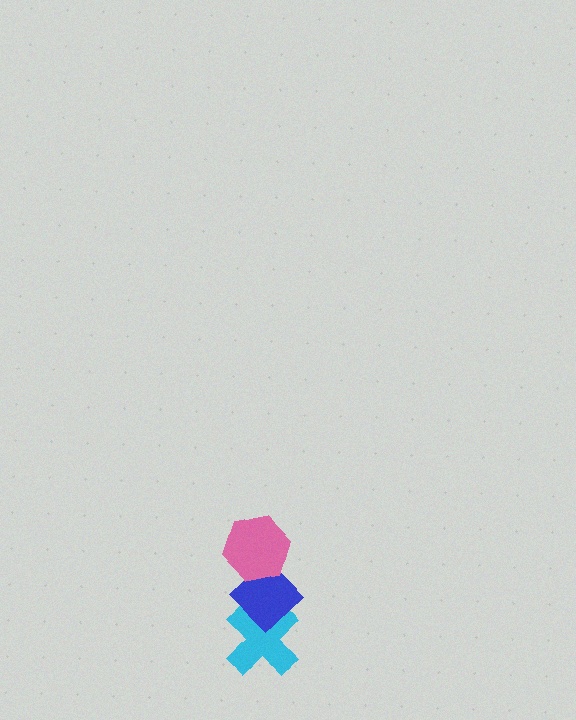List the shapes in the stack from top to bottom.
From top to bottom: the pink hexagon, the blue diamond, the cyan cross.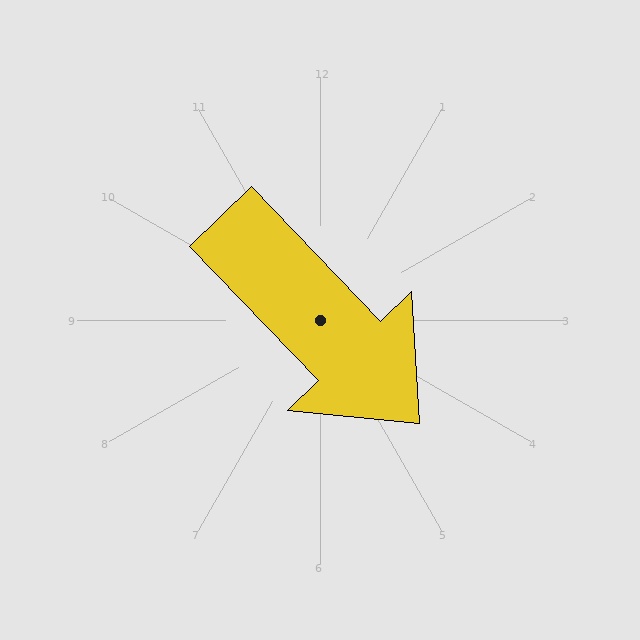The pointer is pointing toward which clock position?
Roughly 5 o'clock.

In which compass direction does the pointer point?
Southeast.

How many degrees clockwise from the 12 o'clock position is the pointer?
Approximately 136 degrees.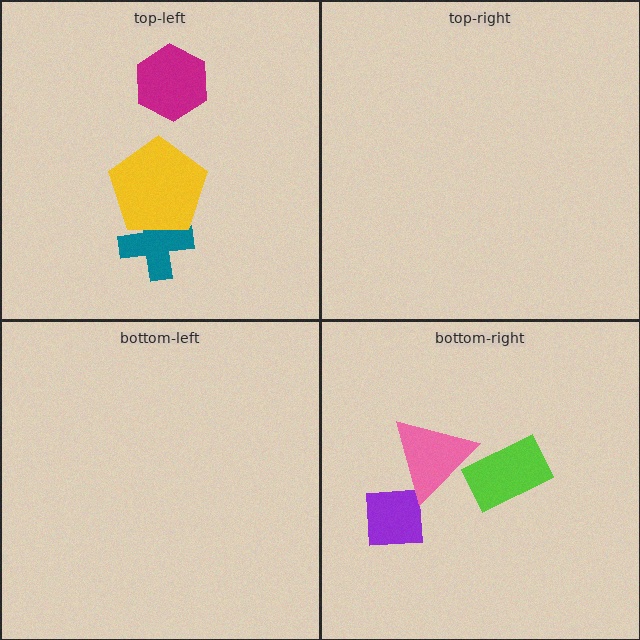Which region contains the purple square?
The bottom-right region.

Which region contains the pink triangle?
The bottom-right region.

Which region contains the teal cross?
The top-left region.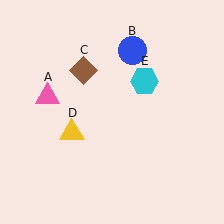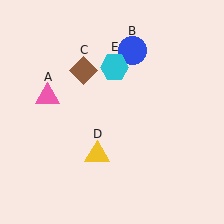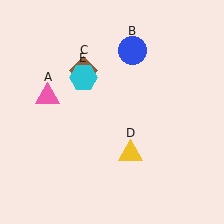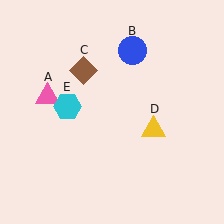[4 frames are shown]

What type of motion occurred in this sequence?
The yellow triangle (object D), cyan hexagon (object E) rotated counterclockwise around the center of the scene.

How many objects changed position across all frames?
2 objects changed position: yellow triangle (object D), cyan hexagon (object E).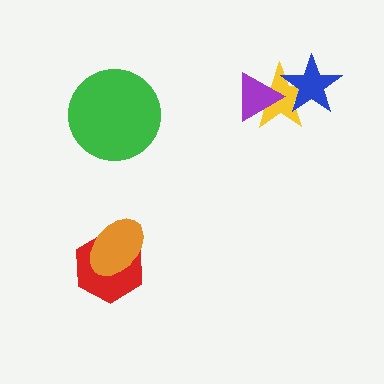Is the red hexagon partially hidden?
Yes, it is partially covered by another shape.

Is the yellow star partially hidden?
Yes, it is partially covered by another shape.